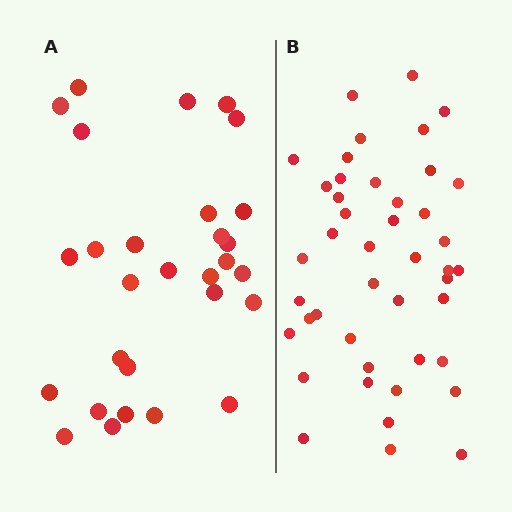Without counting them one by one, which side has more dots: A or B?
Region B (the right region) has more dots.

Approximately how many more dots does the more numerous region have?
Region B has approximately 15 more dots than region A.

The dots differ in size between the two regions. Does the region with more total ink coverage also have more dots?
No. Region A has more total ink coverage because its dots are larger, but region B actually contains more individual dots. Total area can be misleading — the number of items is what matters here.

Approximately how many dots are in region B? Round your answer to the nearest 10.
About 40 dots. (The exact count is 44, which rounds to 40.)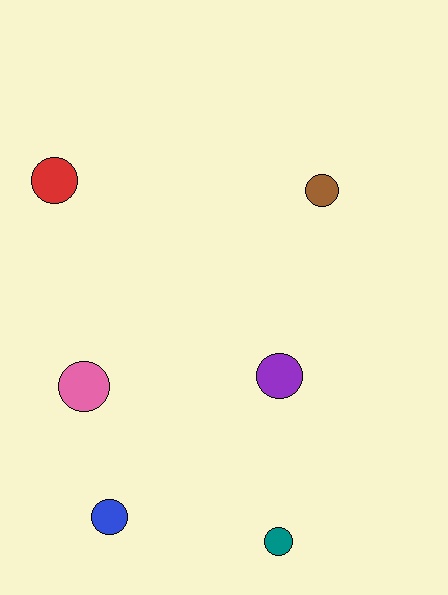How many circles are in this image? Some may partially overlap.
There are 6 circles.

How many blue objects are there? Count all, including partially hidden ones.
There is 1 blue object.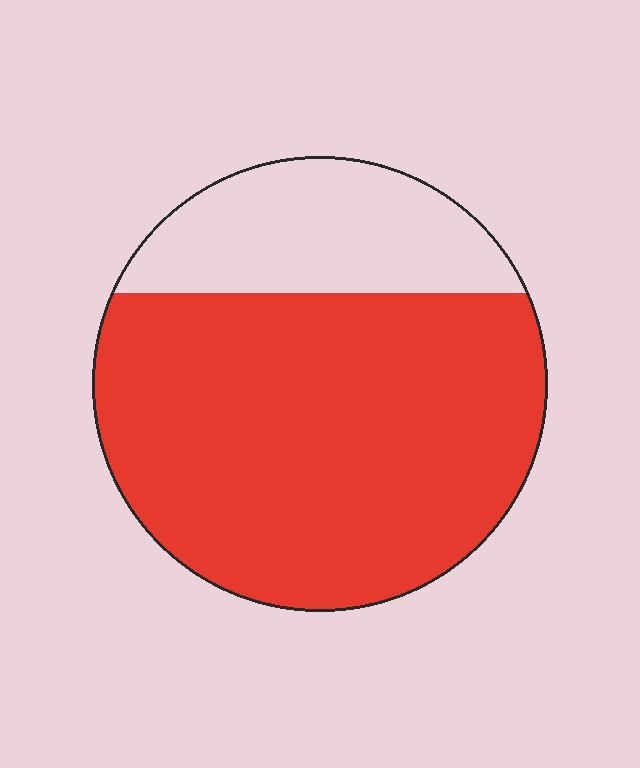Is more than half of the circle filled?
Yes.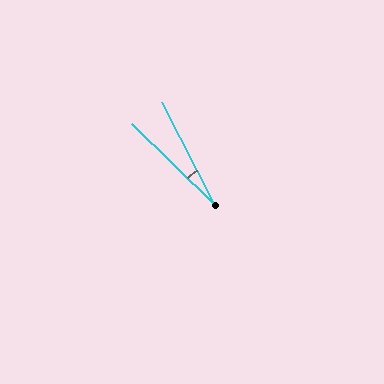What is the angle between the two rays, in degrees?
Approximately 19 degrees.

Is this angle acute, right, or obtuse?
It is acute.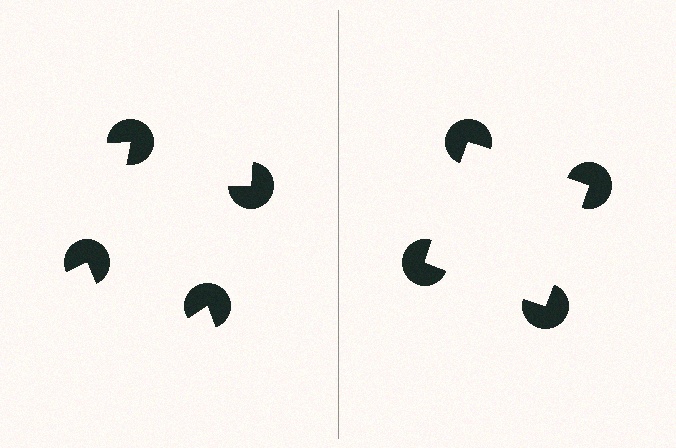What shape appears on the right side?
An illusory square.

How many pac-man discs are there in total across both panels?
8 — 4 on each side.